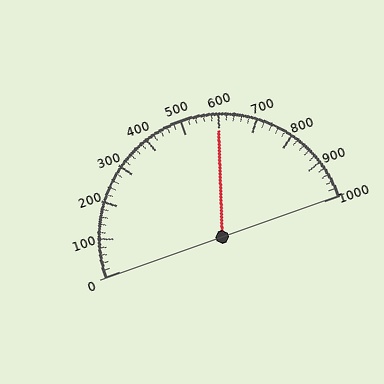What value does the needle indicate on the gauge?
The needle indicates approximately 600.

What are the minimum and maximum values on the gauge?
The gauge ranges from 0 to 1000.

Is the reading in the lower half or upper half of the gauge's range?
The reading is in the upper half of the range (0 to 1000).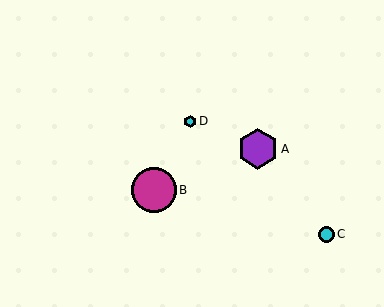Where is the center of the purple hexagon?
The center of the purple hexagon is at (258, 149).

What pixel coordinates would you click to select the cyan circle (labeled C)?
Click at (326, 234) to select the cyan circle C.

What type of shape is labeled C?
Shape C is a cyan circle.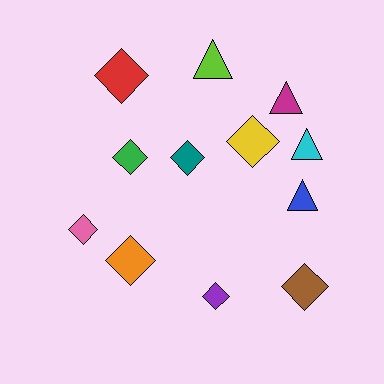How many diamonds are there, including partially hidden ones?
There are 8 diamonds.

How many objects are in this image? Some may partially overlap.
There are 12 objects.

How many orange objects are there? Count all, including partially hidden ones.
There is 1 orange object.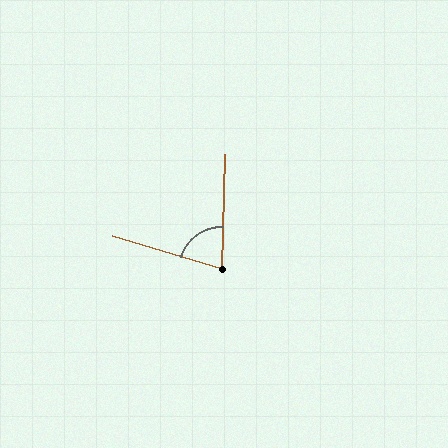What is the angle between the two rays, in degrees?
Approximately 75 degrees.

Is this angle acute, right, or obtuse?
It is acute.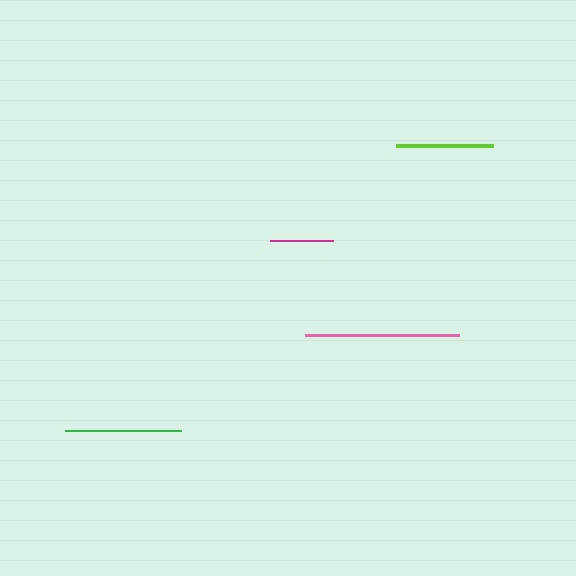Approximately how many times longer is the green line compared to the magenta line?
The green line is approximately 1.9 times the length of the magenta line.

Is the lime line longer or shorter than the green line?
The green line is longer than the lime line.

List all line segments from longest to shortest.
From longest to shortest: pink, green, lime, magenta.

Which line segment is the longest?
The pink line is the longest at approximately 154 pixels.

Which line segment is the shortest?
The magenta line is the shortest at approximately 62 pixels.